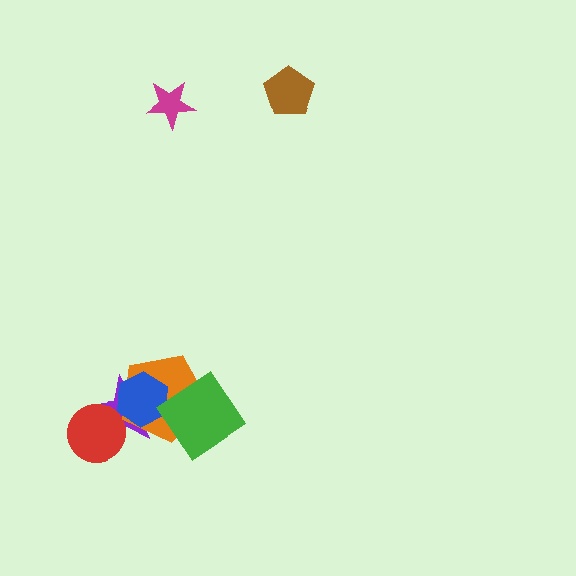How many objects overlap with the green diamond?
2 objects overlap with the green diamond.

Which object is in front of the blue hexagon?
The green diamond is in front of the blue hexagon.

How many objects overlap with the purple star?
3 objects overlap with the purple star.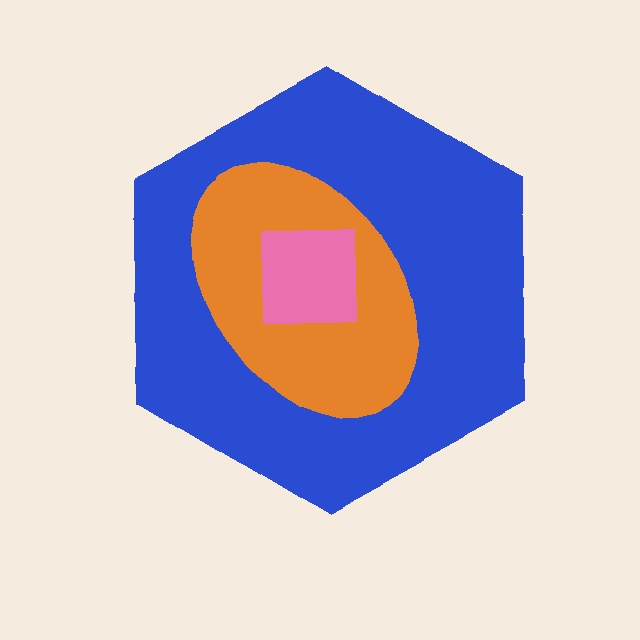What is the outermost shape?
The blue hexagon.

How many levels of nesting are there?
3.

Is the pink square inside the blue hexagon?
Yes.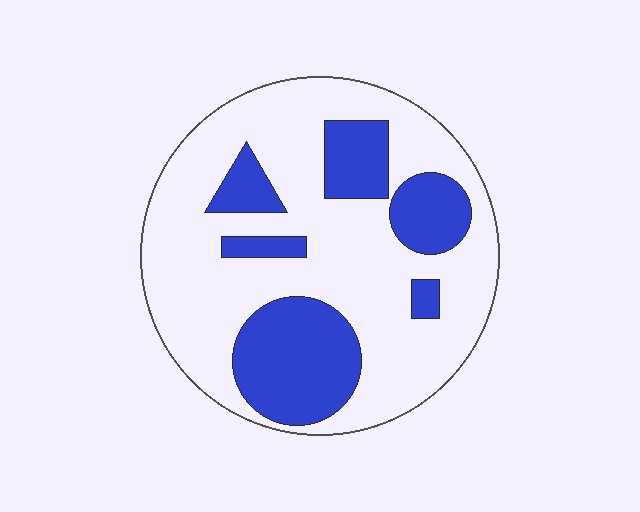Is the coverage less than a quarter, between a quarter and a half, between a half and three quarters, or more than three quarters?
Between a quarter and a half.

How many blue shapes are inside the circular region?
6.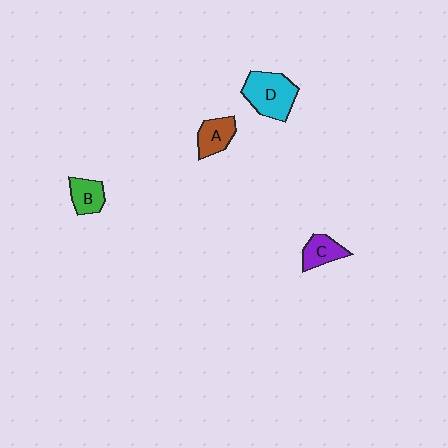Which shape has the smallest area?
Shape B (green).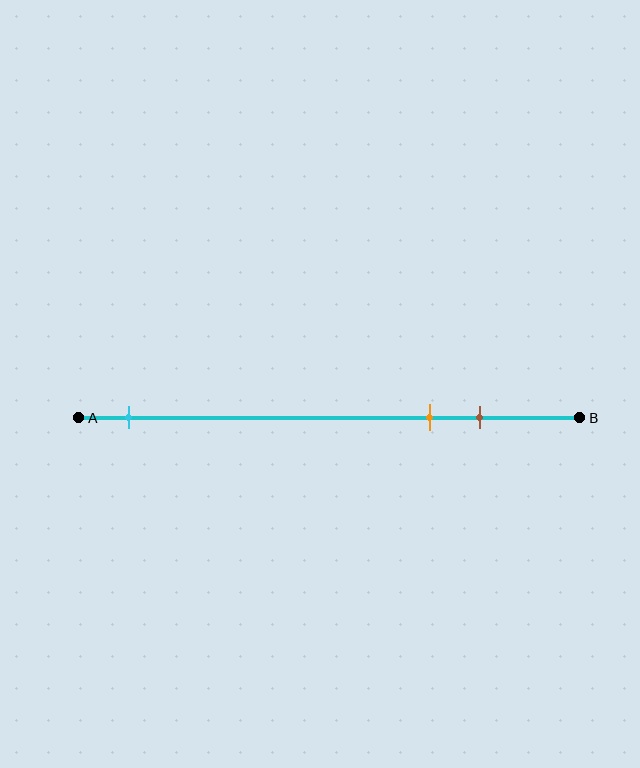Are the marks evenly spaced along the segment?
No, the marks are not evenly spaced.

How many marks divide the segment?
There are 3 marks dividing the segment.